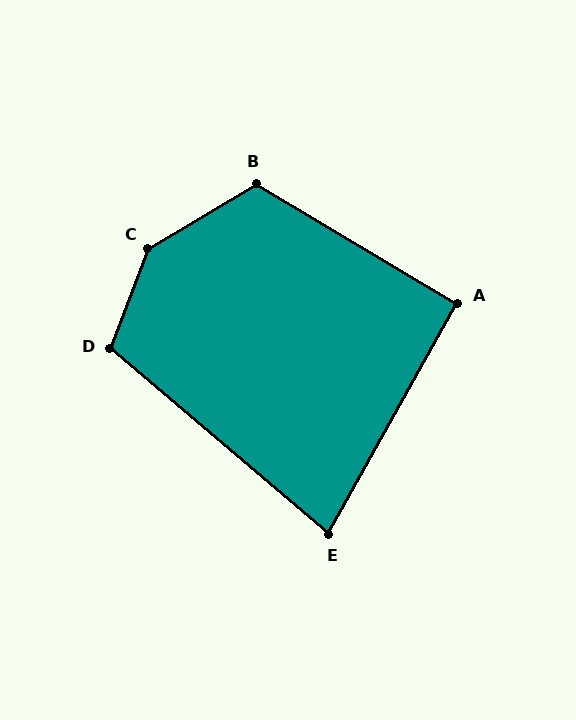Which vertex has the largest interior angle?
C, at approximately 142 degrees.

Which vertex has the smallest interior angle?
E, at approximately 79 degrees.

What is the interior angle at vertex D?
Approximately 109 degrees (obtuse).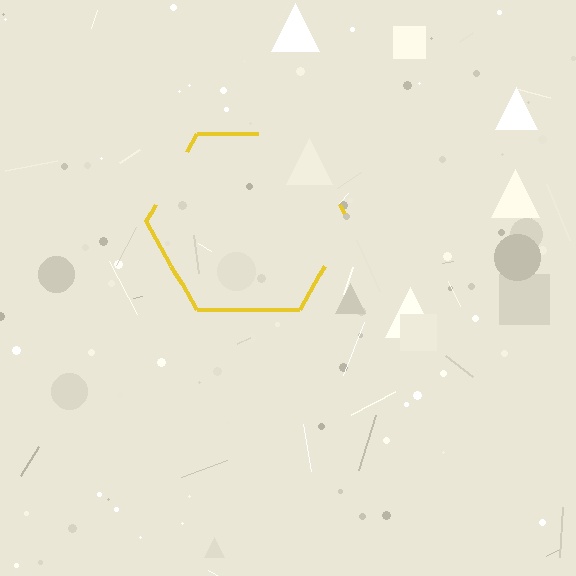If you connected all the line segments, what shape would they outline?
They would outline a hexagon.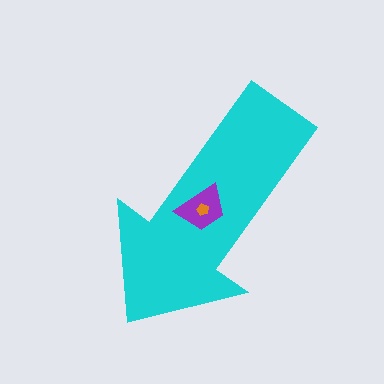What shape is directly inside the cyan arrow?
The purple trapezoid.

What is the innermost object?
The orange pentagon.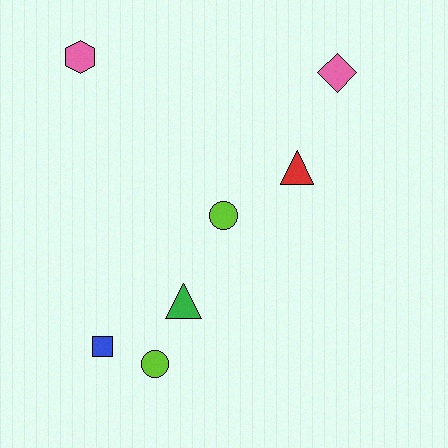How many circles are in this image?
There are 2 circles.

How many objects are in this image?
There are 7 objects.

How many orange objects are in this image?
There are no orange objects.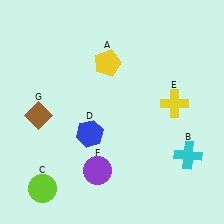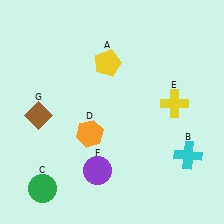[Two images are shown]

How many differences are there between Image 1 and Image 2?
There are 2 differences between the two images.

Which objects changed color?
C changed from lime to green. D changed from blue to orange.